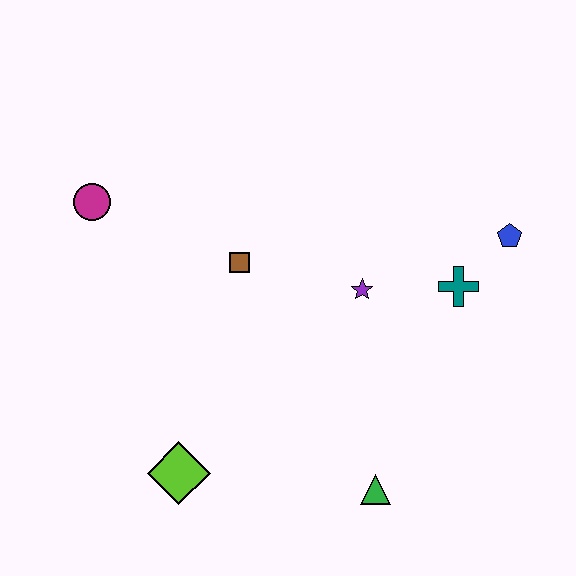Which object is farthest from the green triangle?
The magenta circle is farthest from the green triangle.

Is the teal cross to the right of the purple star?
Yes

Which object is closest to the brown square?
The purple star is closest to the brown square.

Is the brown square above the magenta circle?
No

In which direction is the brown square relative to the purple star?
The brown square is to the left of the purple star.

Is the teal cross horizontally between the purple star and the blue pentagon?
Yes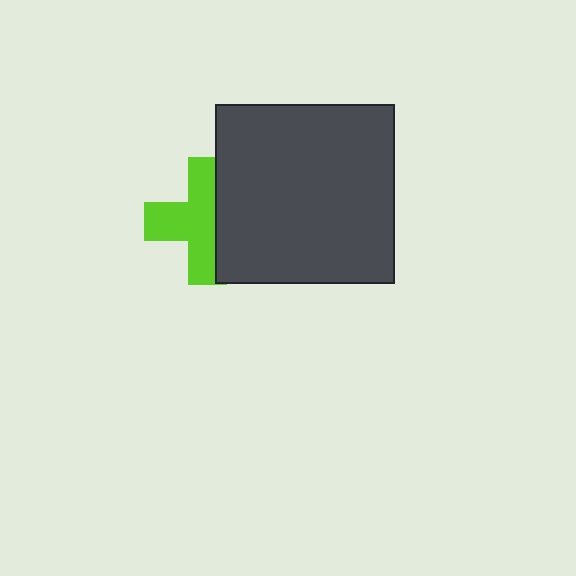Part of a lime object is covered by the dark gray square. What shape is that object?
It is a cross.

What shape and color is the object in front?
The object in front is a dark gray square.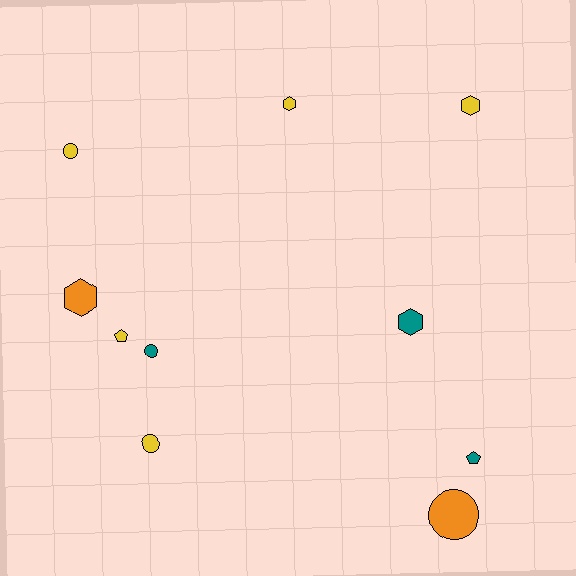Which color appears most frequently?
Yellow, with 5 objects.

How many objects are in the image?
There are 10 objects.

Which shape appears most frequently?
Hexagon, with 4 objects.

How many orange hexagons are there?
There is 1 orange hexagon.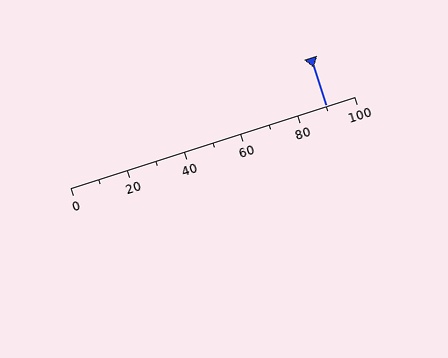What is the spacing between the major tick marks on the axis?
The major ticks are spaced 20 apart.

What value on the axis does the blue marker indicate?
The marker indicates approximately 90.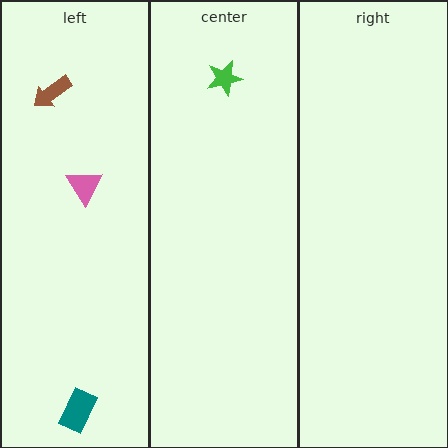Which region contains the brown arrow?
The left region.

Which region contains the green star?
The center region.